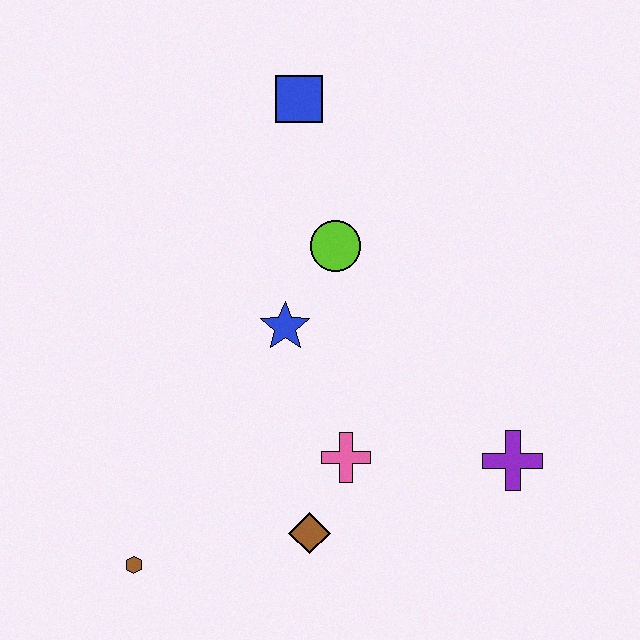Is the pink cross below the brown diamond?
No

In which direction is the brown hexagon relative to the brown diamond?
The brown hexagon is to the left of the brown diamond.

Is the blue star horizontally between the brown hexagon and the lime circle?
Yes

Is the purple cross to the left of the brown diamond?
No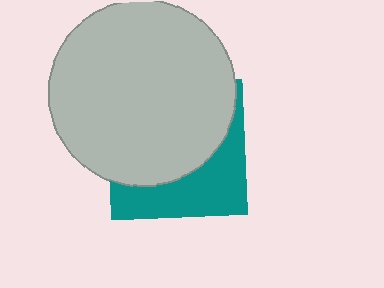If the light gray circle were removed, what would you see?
You would see the complete teal square.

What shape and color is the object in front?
The object in front is a light gray circle.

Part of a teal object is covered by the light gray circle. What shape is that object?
It is a square.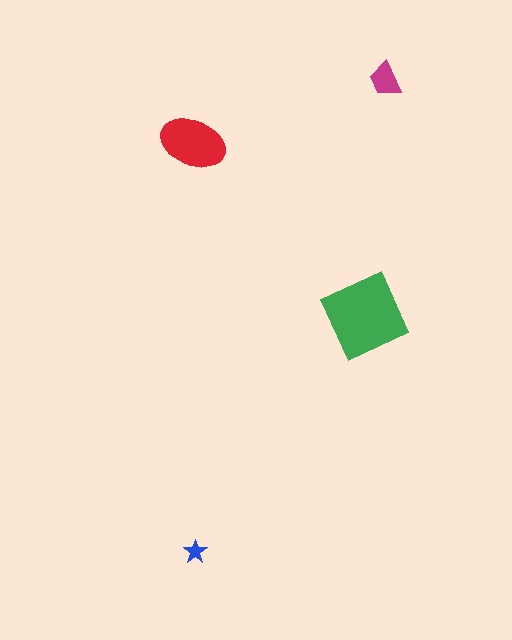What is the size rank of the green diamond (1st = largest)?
1st.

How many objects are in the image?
There are 4 objects in the image.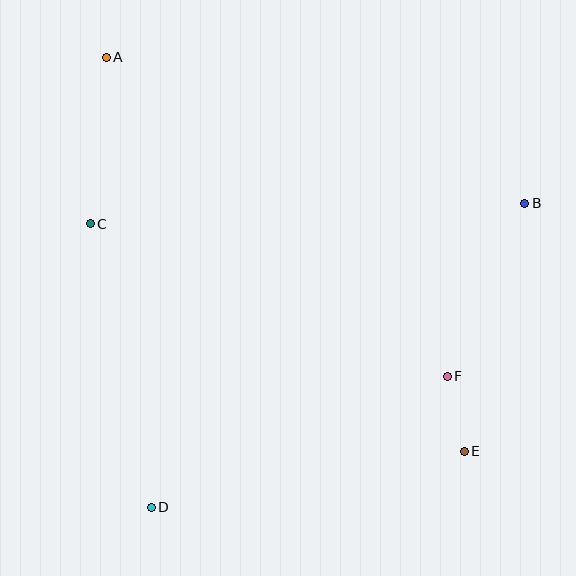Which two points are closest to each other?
Points E and F are closest to each other.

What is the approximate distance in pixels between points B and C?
The distance between B and C is approximately 435 pixels.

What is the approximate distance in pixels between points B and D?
The distance between B and D is approximately 482 pixels.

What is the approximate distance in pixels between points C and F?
The distance between C and F is approximately 388 pixels.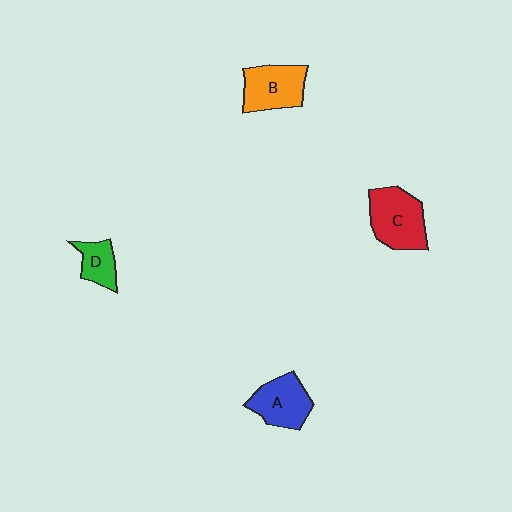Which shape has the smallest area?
Shape D (green).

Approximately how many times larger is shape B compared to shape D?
Approximately 1.7 times.